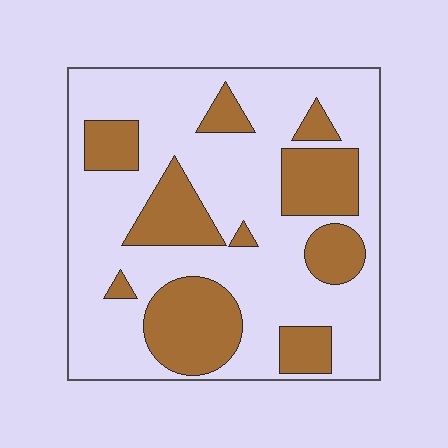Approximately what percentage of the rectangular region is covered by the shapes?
Approximately 30%.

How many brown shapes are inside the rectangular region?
10.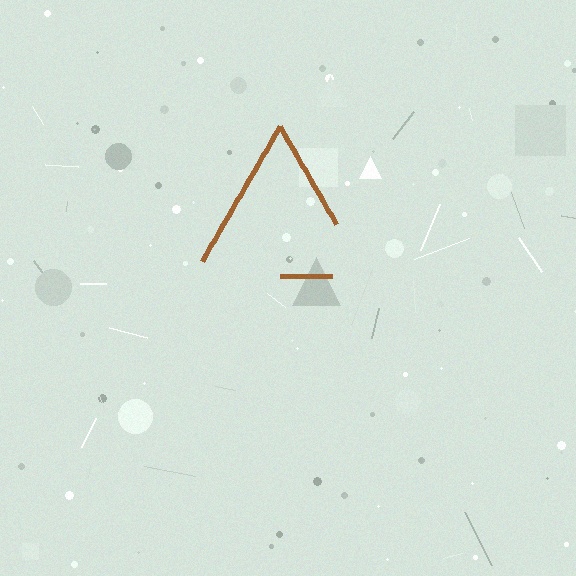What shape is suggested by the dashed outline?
The dashed outline suggests a triangle.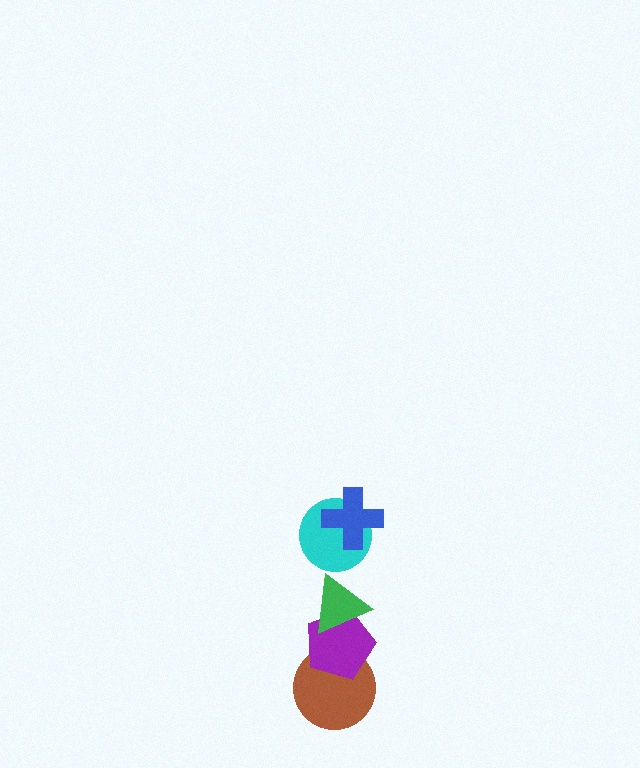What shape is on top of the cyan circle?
The blue cross is on top of the cyan circle.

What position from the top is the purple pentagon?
The purple pentagon is 4th from the top.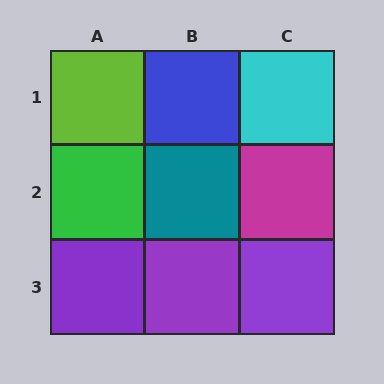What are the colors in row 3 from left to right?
Purple, purple, purple.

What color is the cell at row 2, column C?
Magenta.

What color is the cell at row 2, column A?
Green.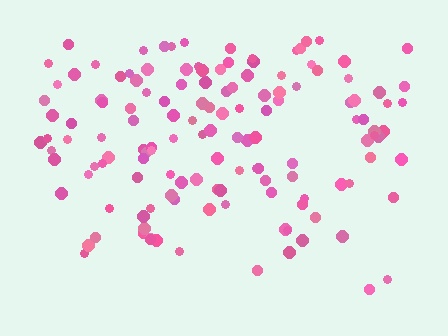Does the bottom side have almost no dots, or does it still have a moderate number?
Still a moderate number, just noticeably fewer than the top.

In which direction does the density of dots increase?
From bottom to top, with the top side densest.